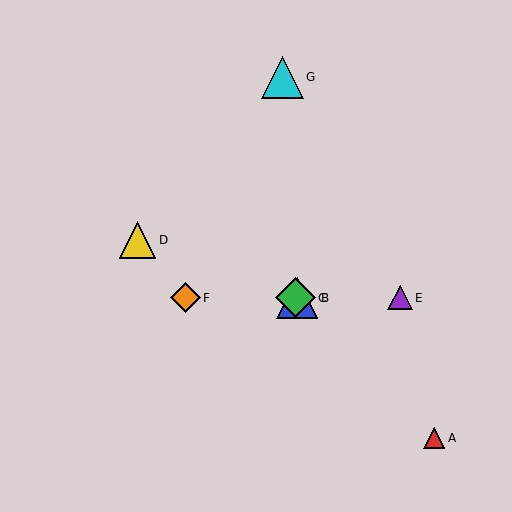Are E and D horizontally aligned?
No, E is at y≈298 and D is at y≈240.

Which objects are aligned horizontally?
Objects B, C, E, F are aligned horizontally.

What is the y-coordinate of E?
Object E is at y≈298.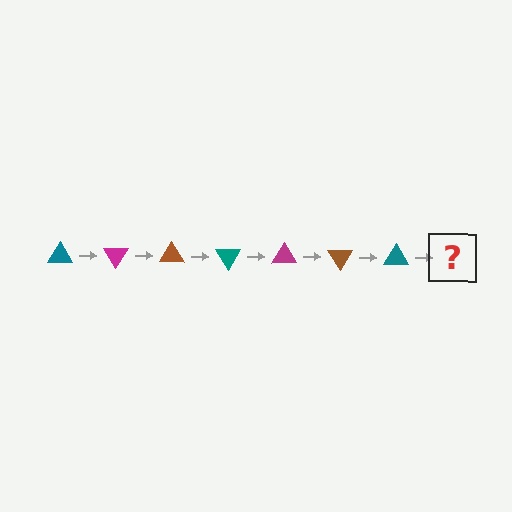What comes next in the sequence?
The next element should be a magenta triangle, rotated 420 degrees from the start.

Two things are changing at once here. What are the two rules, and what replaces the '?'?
The two rules are that it rotates 60 degrees each step and the color cycles through teal, magenta, and brown. The '?' should be a magenta triangle, rotated 420 degrees from the start.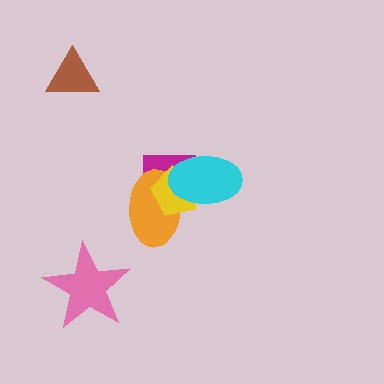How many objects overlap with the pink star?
0 objects overlap with the pink star.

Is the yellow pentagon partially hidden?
Yes, it is partially covered by another shape.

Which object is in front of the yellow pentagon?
The cyan ellipse is in front of the yellow pentagon.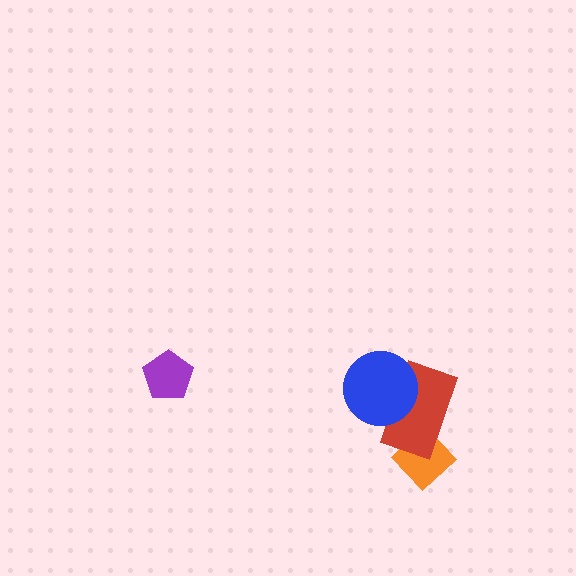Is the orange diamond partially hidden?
Yes, it is partially covered by another shape.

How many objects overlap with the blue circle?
1 object overlaps with the blue circle.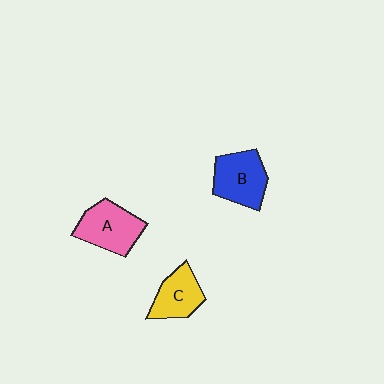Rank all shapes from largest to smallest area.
From largest to smallest: A (pink), B (blue), C (yellow).